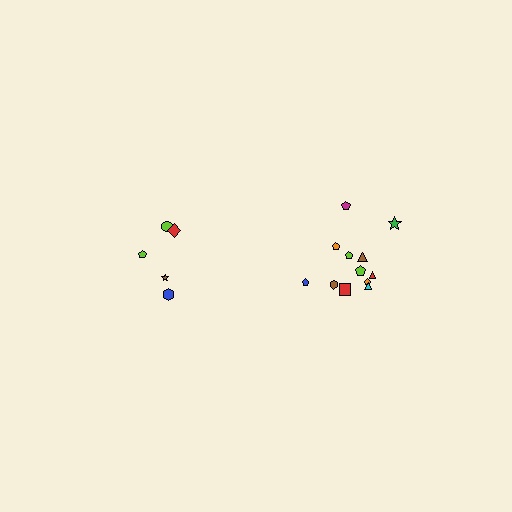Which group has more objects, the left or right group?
The right group.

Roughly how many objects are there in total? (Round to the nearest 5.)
Roughly 15 objects in total.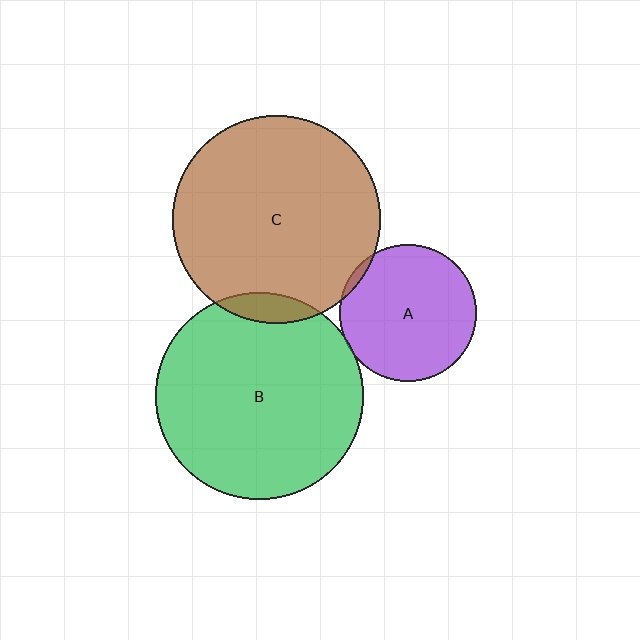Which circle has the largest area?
Circle C (brown).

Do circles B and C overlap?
Yes.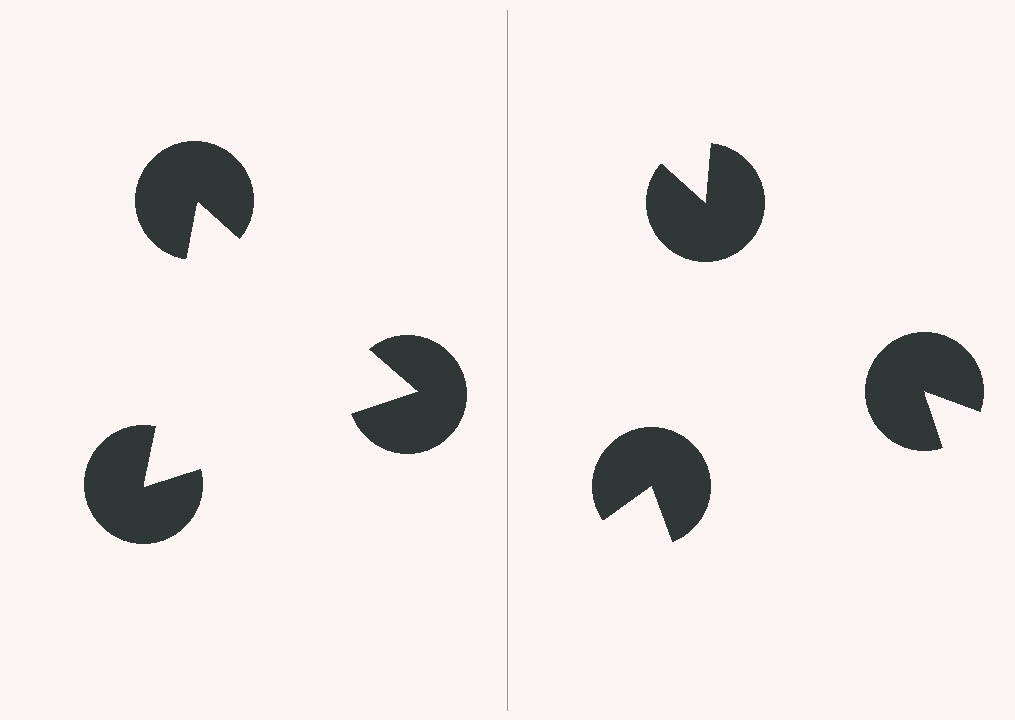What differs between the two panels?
The pac-man discs are positioned identically on both sides; only the wedge orientations differ. On the left they align to a triangle; on the right they are misaligned.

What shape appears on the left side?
An illusory triangle.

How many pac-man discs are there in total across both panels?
6 — 3 on each side.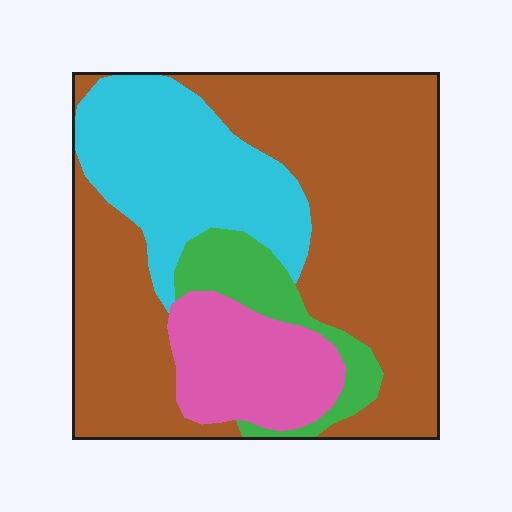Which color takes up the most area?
Brown, at roughly 55%.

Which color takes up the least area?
Green, at roughly 10%.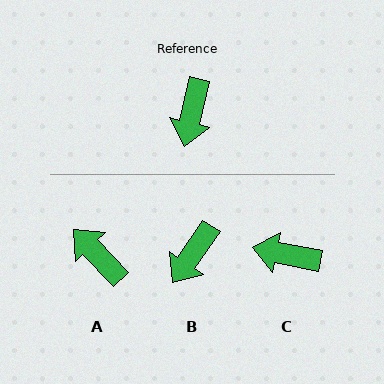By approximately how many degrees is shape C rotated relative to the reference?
Approximately 88 degrees clockwise.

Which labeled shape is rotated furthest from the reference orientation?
A, about 124 degrees away.